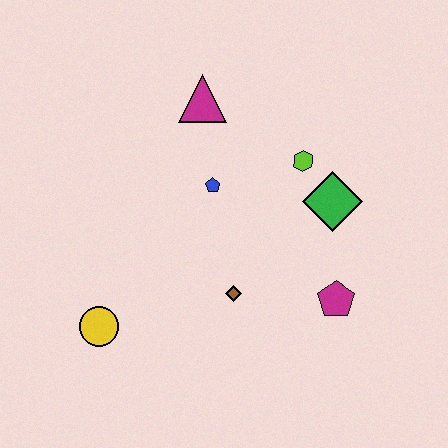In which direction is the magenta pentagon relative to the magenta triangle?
The magenta pentagon is below the magenta triangle.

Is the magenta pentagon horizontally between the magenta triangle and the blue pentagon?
No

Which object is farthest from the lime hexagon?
The yellow circle is farthest from the lime hexagon.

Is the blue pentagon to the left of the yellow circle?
No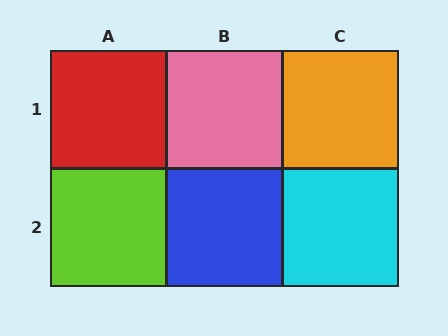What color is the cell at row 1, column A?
Red.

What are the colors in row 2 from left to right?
Lime, blue, cyan.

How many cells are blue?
1 cell is blue.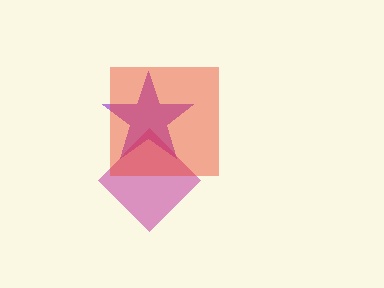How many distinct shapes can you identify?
There are 3 distinct shapes: a purple star, a magenta diamond, a red square.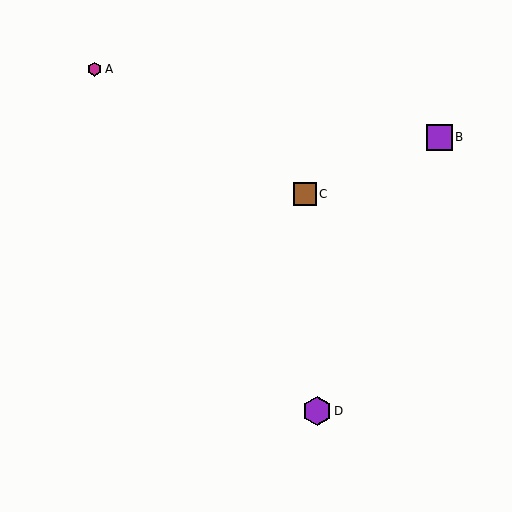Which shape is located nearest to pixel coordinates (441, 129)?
The purple square (labeled B) at (439, 137) is nearest to that location.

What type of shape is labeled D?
Shape D is a purple hexagon.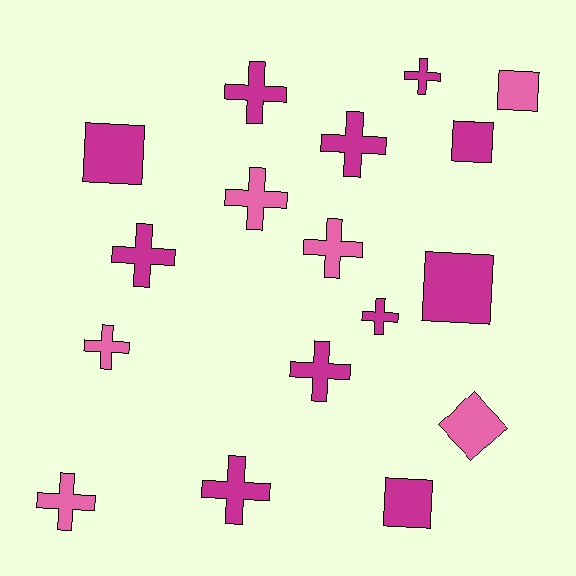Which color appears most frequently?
Magenta, with 11 objects.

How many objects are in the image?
There are 17 objects.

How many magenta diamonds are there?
There are no magenta diamonds.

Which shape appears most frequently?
Cross, with 11 objects.